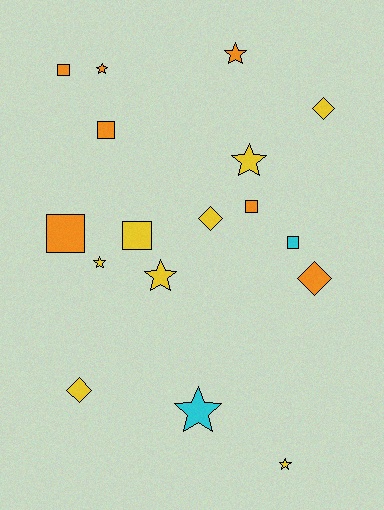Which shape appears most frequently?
Star, with 7 objects.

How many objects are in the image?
There are 17 objects.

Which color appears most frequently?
Yellow, with 8 objects.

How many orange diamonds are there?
There is 1 orange diamond.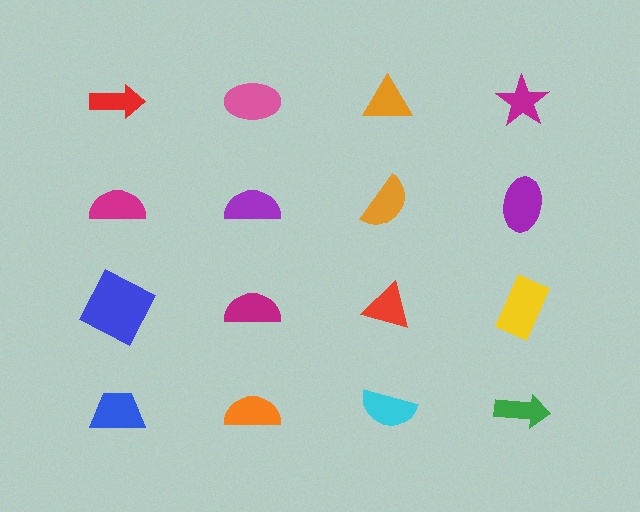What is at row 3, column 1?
A blue square.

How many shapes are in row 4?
4 shapes.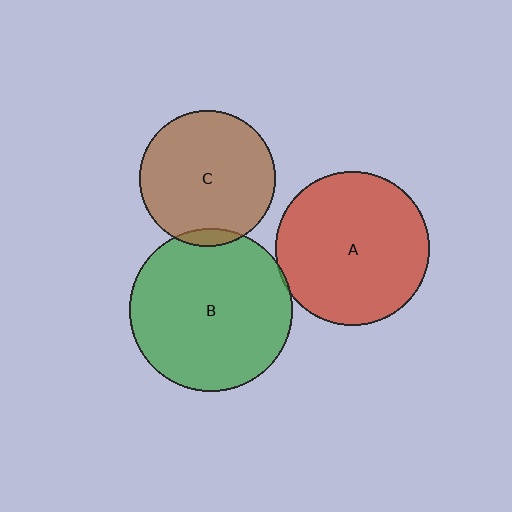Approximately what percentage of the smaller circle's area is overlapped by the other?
Approximately 5%.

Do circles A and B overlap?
Yes.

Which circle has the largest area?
Circle B (green).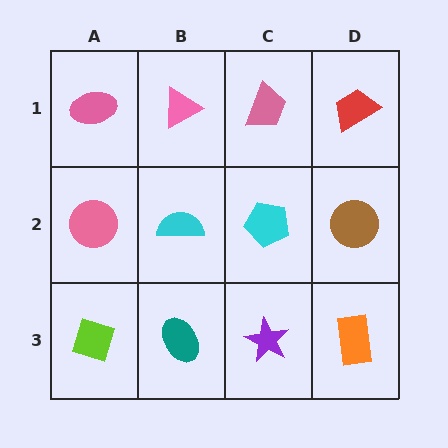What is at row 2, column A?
A pink circle.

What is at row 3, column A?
A lime diamond.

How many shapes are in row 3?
4 shapes.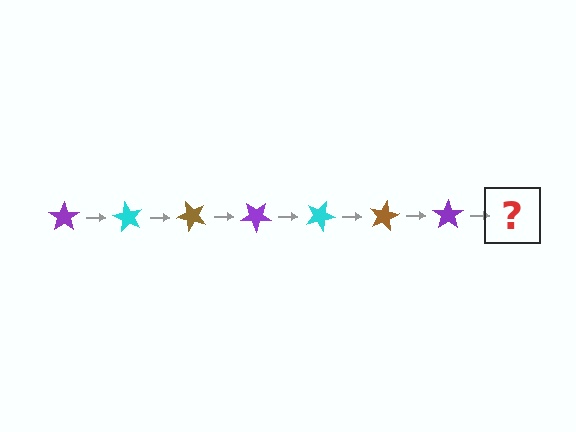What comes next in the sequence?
The next element should be a cyan star, rotated 420 degrees from the start.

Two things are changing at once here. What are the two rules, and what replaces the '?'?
The two rules are that it rotates 60 degrees each step and the color cycles through purple, cyan, and brown. The '?' should be a cyan star, rotated 420 degrees from the start.